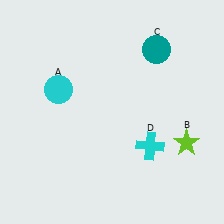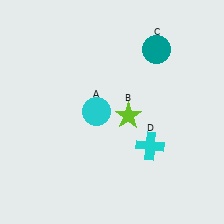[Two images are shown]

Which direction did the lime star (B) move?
The lime star (B) moved left.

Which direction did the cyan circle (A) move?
The cyan circle (A) moved right.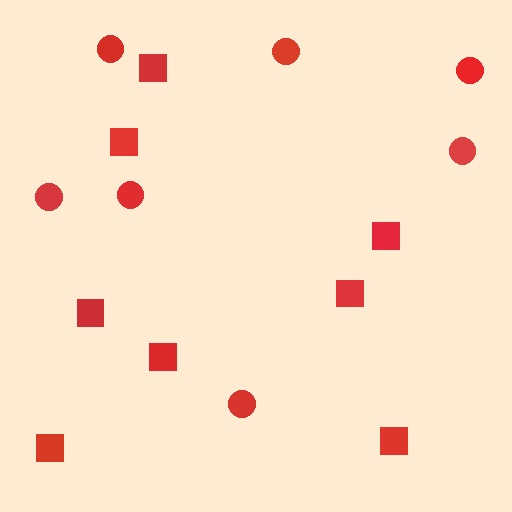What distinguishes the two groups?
There are 2 groups: one group of circles (7) and one group of squares (8).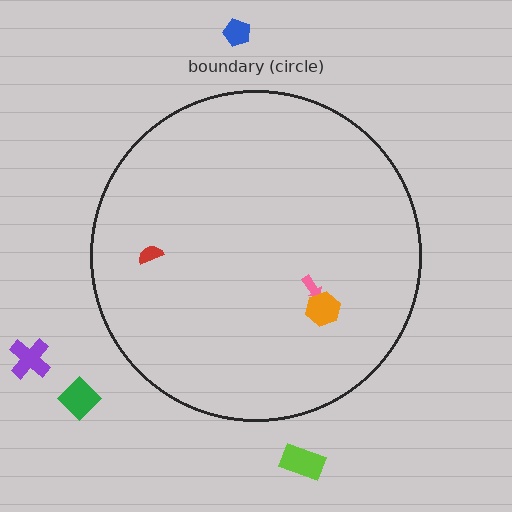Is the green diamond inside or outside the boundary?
Outside.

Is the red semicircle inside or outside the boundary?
Inside.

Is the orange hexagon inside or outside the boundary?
Inside.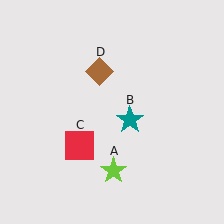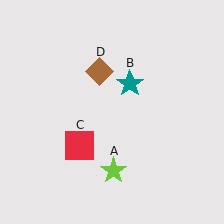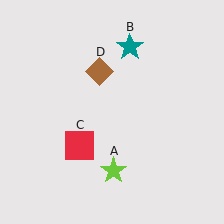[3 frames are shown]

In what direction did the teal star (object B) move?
The teal star (object B) moved up.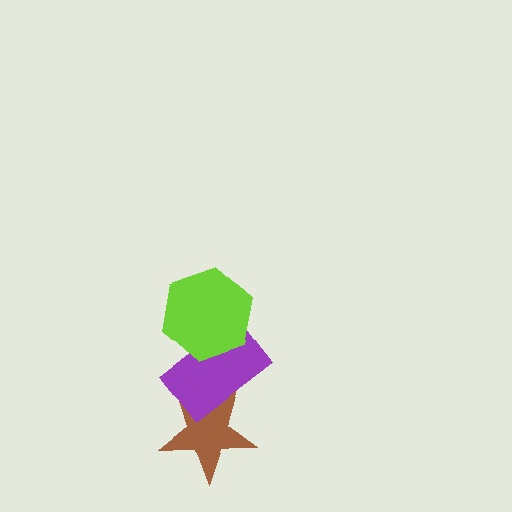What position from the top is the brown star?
The brown star is 3rd from the top.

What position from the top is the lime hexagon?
The lime hexagon is 1st from the top.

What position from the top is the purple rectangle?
The purple rectangle is 2nd from the top.